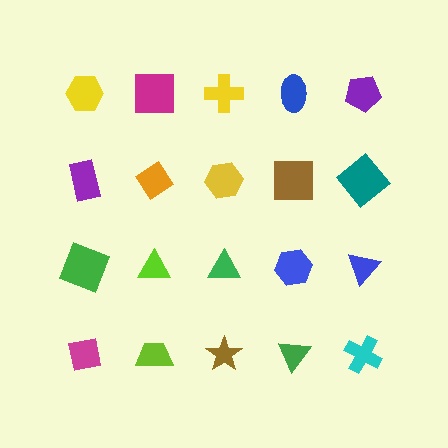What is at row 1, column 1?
A yellow hexagon.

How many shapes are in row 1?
5 shapes.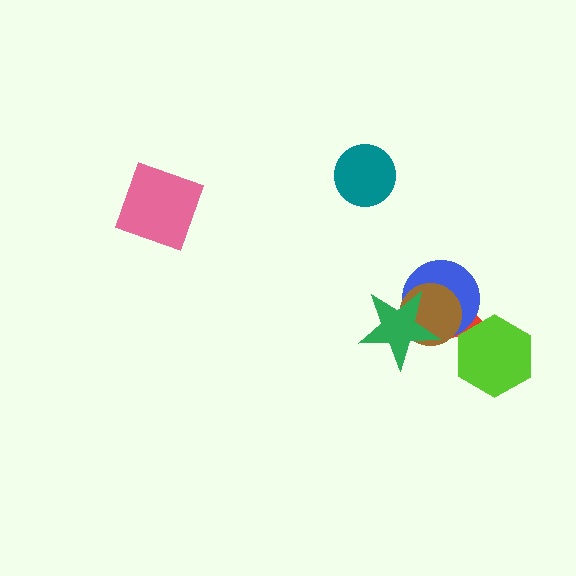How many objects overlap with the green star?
2 objects overlap with the green star.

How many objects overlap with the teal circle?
0 objects overlap with the teal circle.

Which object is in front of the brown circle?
The green star is in front of the brown circle.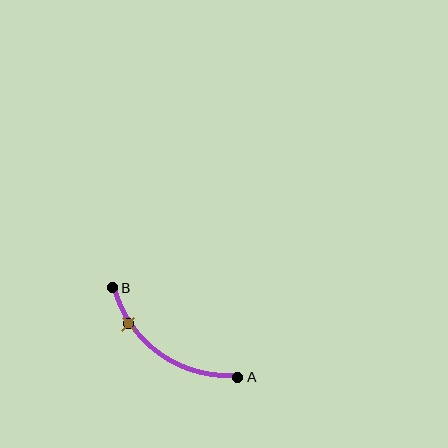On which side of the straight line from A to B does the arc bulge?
The arc bulges below and to the left of the straight line connecting A and B.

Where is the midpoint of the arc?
The arc midpoint is the point on the curve farthest from the straight line joining A and B. It sits below and to the left of that line.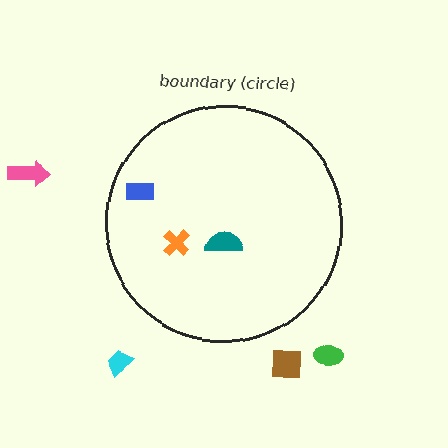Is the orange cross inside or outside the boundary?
Inside.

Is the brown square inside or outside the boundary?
Outside.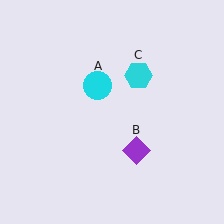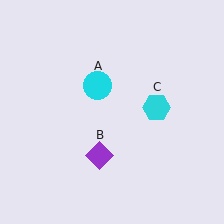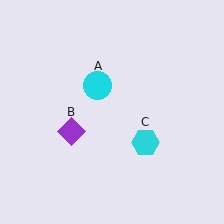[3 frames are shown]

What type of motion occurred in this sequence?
The purple diamond (object B), cyan hexagon (object C) rotated clockwise around the center of the scene.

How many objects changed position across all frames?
2 objects changed position: purple diamond (object B), cyan hexagon (object C).